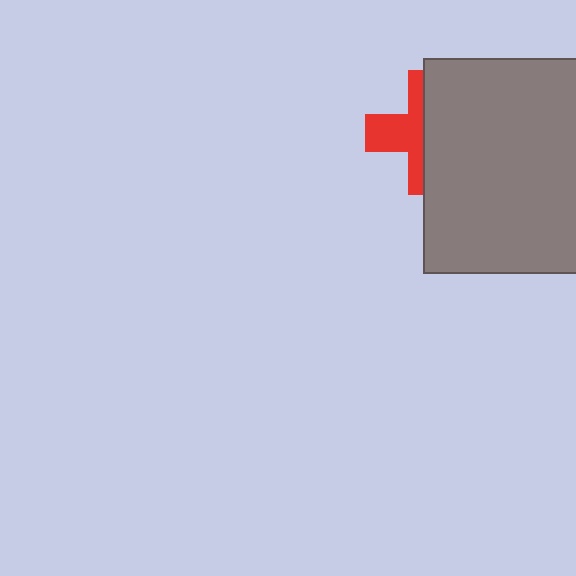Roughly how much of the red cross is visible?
A small part of it is visible (roughly 44%).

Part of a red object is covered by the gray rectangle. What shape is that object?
It is a cross.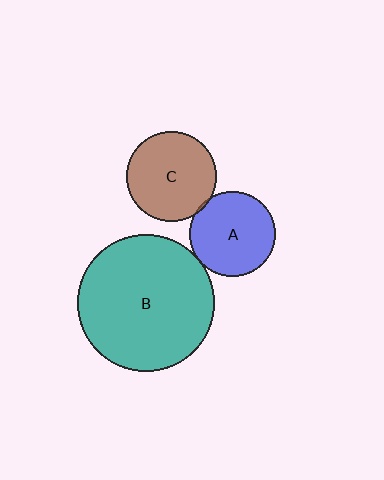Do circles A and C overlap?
Yes.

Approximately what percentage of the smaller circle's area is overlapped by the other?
Approximately 5%.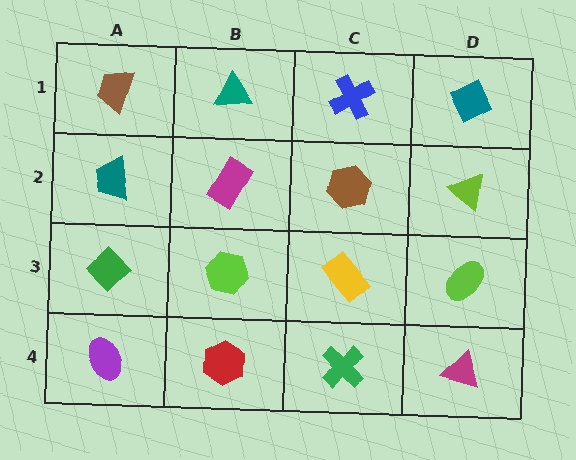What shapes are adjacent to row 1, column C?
A brown hexagon (row 2, column C), a teal triangle (row 1, column B), a teal diamond (row 1, column D).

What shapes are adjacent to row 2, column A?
A brown trapezoid (row 1, column A), a green diamond (row 3, column A), a magenta rectangle (row 2, column B).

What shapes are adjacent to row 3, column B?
A magenta rectangle (row 2, column B), a red hexagon (row 4, column B), a green diamond (row 3, column A), a yellow rectangle (row 3, column C).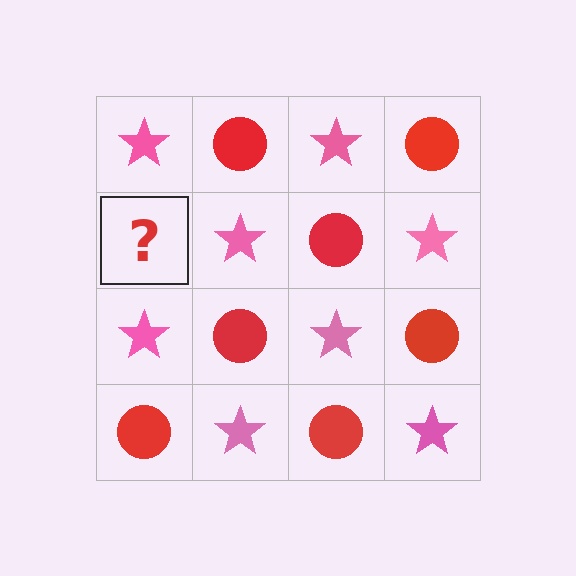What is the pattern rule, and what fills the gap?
The rule is that it alternates pink star and red circle in a checkerboard pattern. The gap should be filled with a red circle.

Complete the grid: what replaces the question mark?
The question mark should be replaced with a red circle.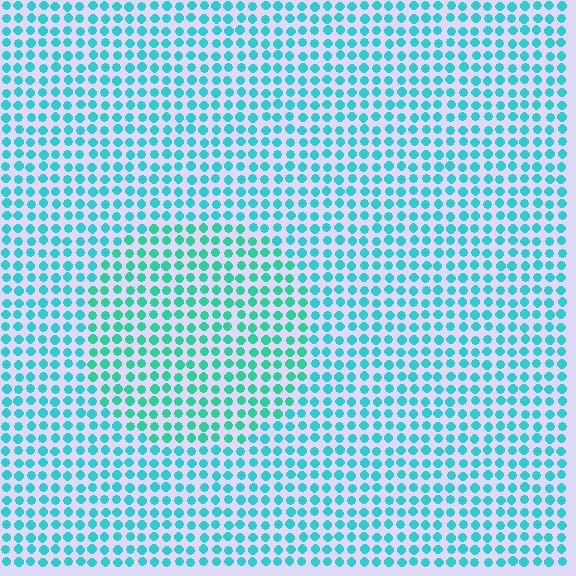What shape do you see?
I see a circle.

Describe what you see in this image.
The image is filled with small cyan elements in a uniform arrangement. A circle-shaped region is visible where the elements are tinted to a slightly different hue, forming a subtle color boundary.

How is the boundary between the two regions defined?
The boundary is defined purely by a slight shift in hue (about 21 degrees). Spacing, size, and orientation are identical on both sides.